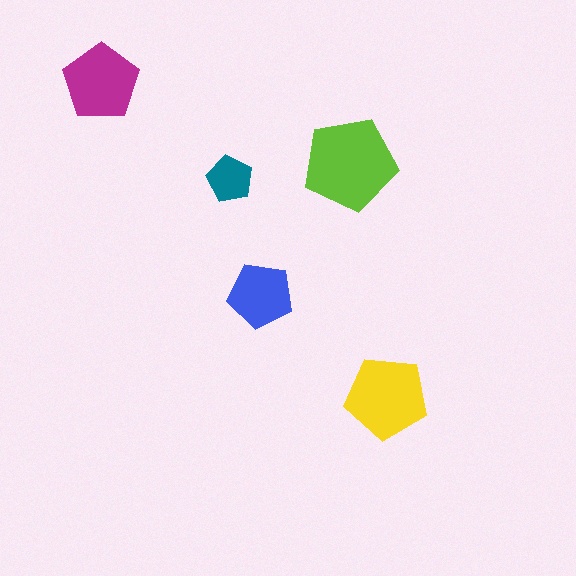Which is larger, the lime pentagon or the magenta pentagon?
The lime one.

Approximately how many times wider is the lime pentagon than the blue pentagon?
About 1.5 times wider.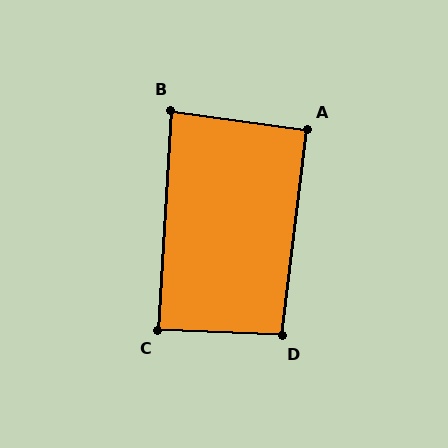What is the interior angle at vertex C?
Approximately 89 degrees (approximately right).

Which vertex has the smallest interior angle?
B, at approximately 85 degrees.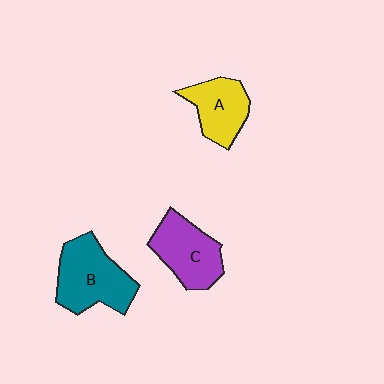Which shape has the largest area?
Shape B (teal).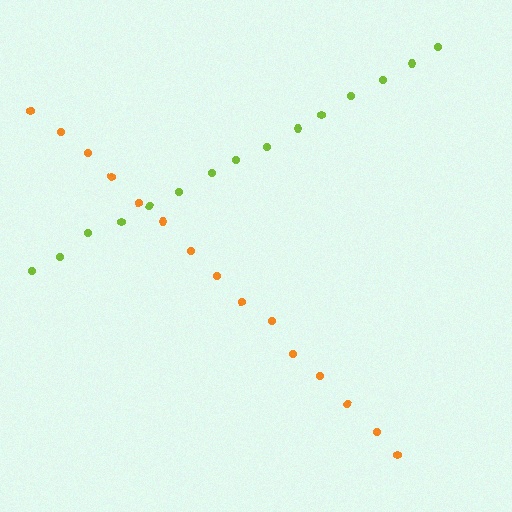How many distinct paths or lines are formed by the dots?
There are 2 distinct paths.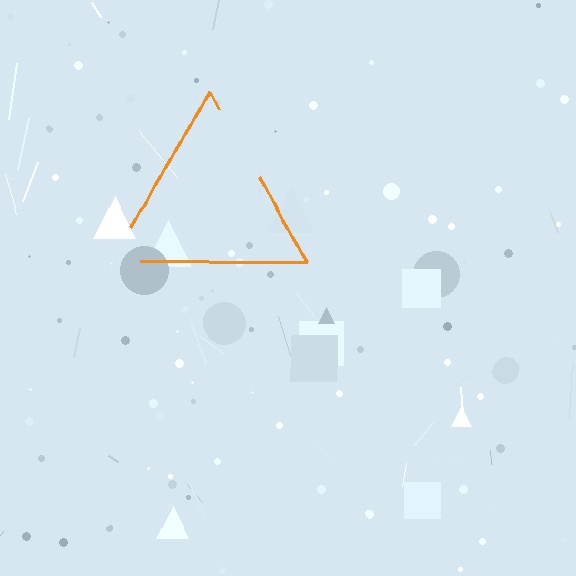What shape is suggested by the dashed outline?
The dashed outline suggests a triangle.